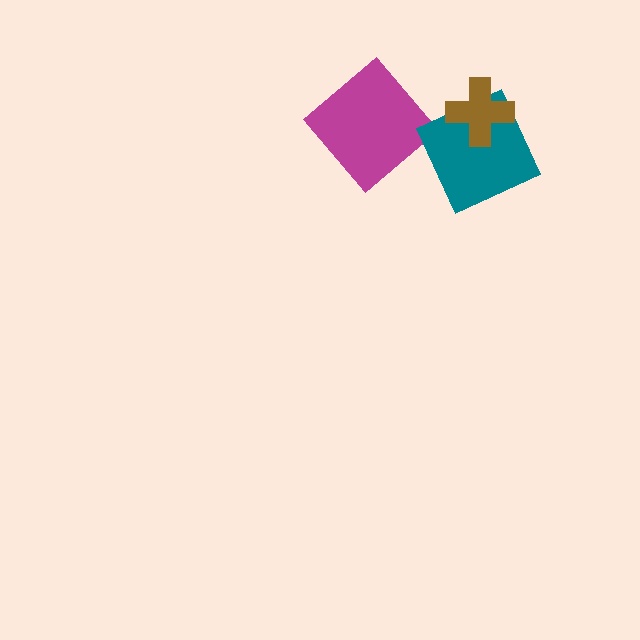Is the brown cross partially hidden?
No, no other shape covers it.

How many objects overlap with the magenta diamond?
0 objects overlap with the magenta diamond.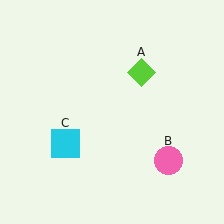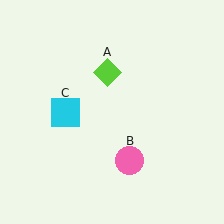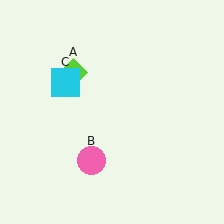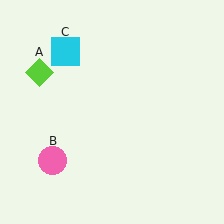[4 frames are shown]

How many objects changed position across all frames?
3 objects changed position: lime diamond (object A), pink circle (object B), cyan square (object C).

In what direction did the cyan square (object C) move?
The cyan square (object C) moved up.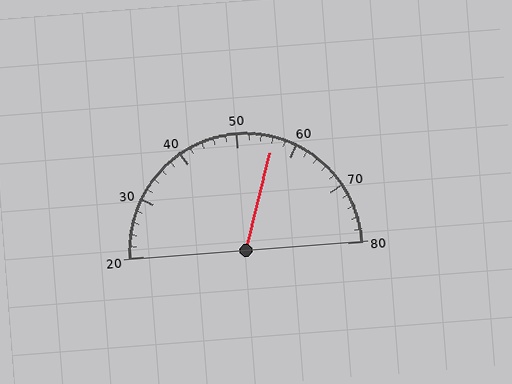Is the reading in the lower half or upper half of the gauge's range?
The reading is in the upper half of the range (20 to 80).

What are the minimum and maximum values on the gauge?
The gauge ranges from 20 to 80.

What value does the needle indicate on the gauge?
The needle indicates approximately 56.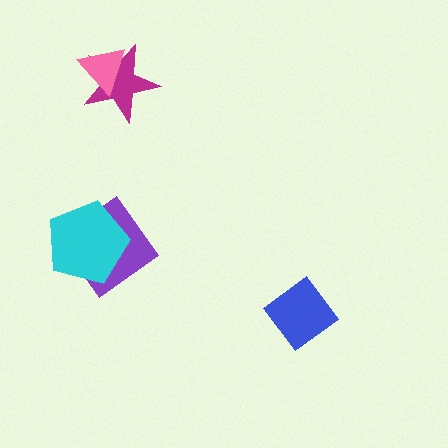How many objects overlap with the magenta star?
1 object overlaps with the magenta star.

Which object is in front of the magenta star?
The pink triangle is in front of the magenta star.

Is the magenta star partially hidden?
Yes, it is partially covered by another shape.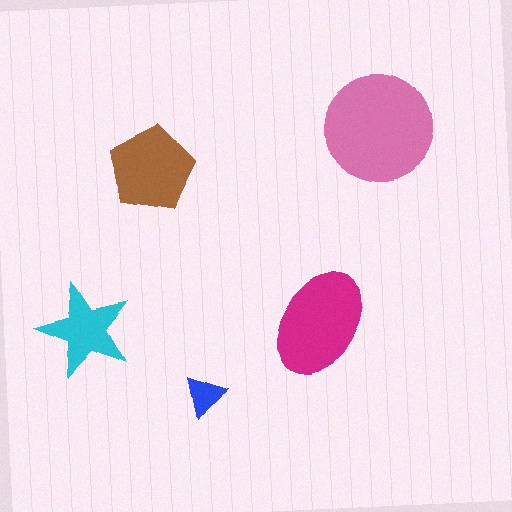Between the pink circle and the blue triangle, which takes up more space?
The pink circle.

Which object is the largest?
The pink circle.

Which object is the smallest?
The blue triangle.